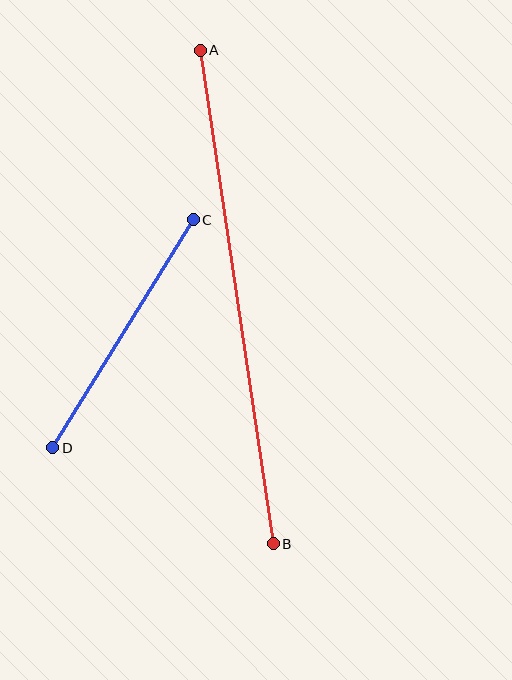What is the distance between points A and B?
The distance is approximately 499 pixels.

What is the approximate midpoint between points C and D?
The midpoint is at approximately (123, 334) pixels.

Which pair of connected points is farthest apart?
Points A and B are farthest apart.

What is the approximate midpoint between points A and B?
The midpoint is at approximately (237, 297) pixels.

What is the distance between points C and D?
The distance is approximately 267 pixels.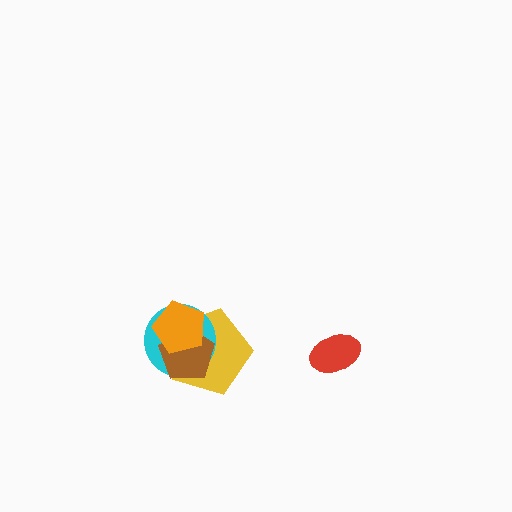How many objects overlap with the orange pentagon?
3 objects overlap with the orange pentagon.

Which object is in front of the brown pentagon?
The orange pentagon is in front of the brown pentagon.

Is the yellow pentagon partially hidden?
Yes, it is partially covered by another shape.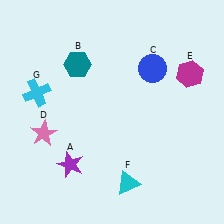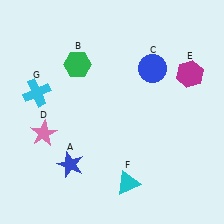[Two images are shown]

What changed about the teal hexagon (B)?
In Image 1, B is teal. In Image 2, it changed to green.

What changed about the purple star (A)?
In Image 1, A is purple. In Image 2, it changed to blue.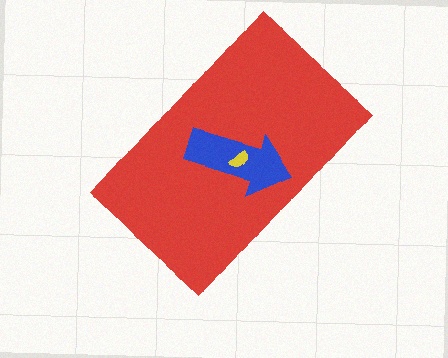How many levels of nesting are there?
3.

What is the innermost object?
The yellow semicircle.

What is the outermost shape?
The red rectangle.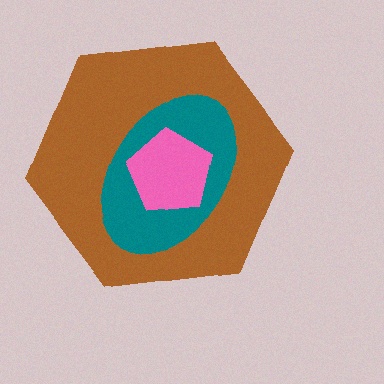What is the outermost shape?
The brown hexagon.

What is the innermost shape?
The pink pentagon.